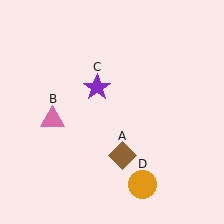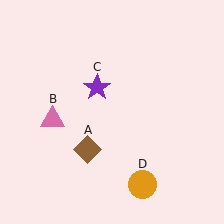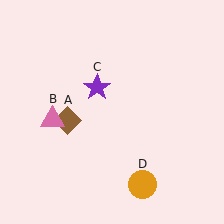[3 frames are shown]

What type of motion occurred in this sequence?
The brown diamond (object A) rotated clockwise around the center of the scene.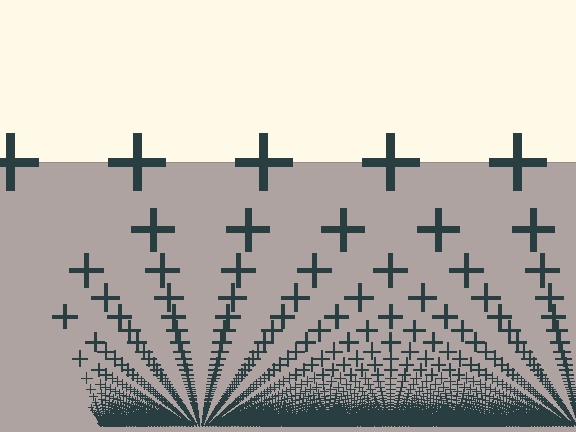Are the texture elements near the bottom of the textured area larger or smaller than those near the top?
Smaller. The gradient is inverted — elements near the bottom are smaller and denser.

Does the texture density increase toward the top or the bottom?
Density increases toward the bottom.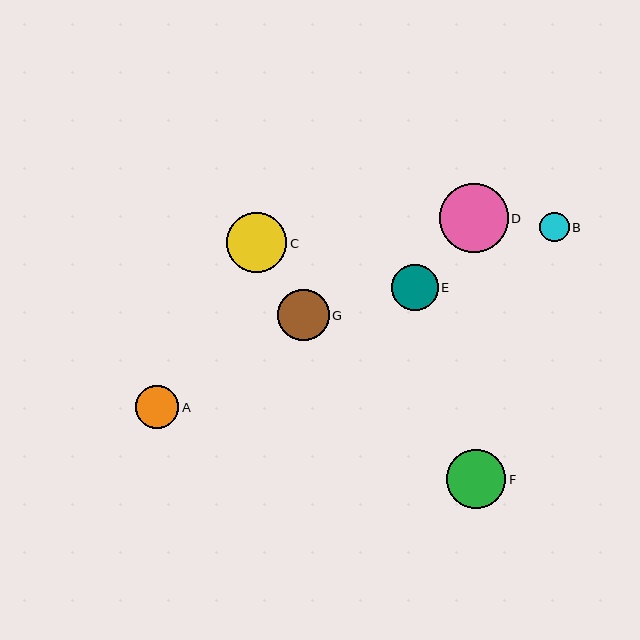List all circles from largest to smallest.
From largest to smallest: D, C, F, G, E, A, B.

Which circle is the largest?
Circle D is the largest with a size of approximately 69 pixels.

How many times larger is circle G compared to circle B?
Circle G is approximately 1.7 times the size of circle B.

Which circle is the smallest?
Circle B is the smallest with a size of approximately 30 pixels.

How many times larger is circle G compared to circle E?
Circle G is approximately 1.1 times the size of circle E.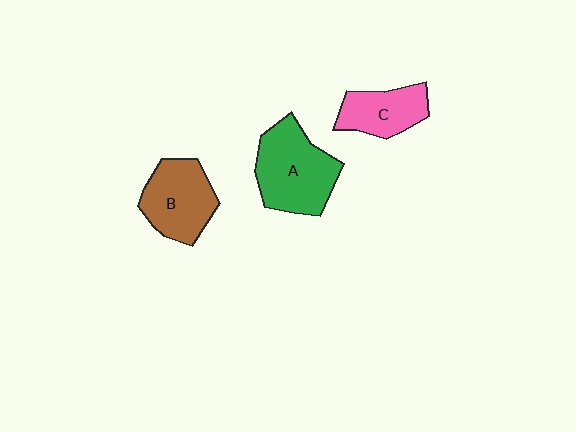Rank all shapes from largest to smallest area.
From largest to smallest: A (green), B (brown), C (pink).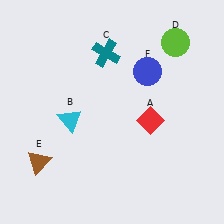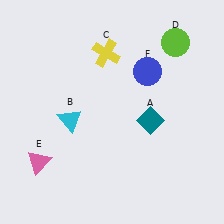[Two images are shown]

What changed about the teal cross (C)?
In Image 1, C is teal. In Image 2, it changed to yellow.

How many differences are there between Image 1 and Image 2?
There are 3 differences between the two images.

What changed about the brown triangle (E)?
In Image 1, E is brown. In Image 2, it changed to pink.